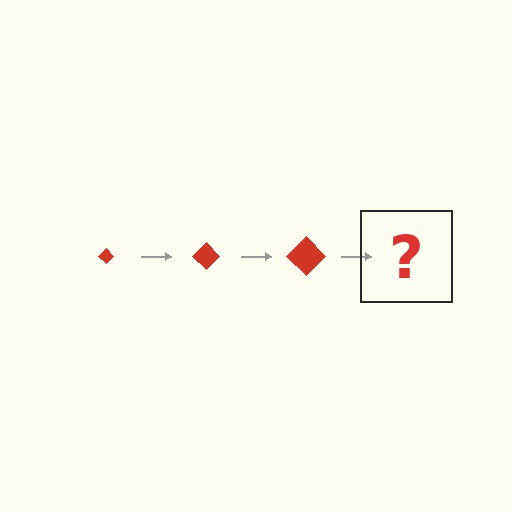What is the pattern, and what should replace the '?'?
The pattern is that the diamond gets progressively larger each step. The '?' should be a red diamond, larger than the previous one.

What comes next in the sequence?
The next element should be a red diamond, larger than the previous one.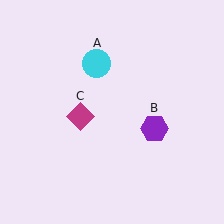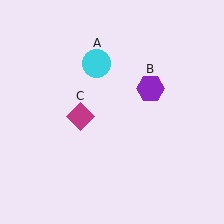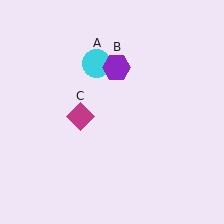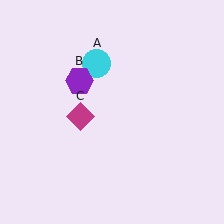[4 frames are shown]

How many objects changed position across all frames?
1 object changed position: purple hexagon (object B).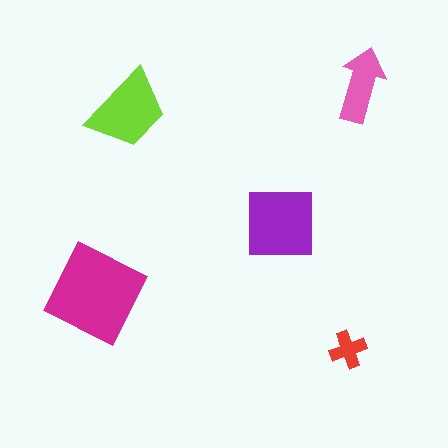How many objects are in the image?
There are 5 objects in the image.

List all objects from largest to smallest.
The magenta diamond, the purple square, the lime trapezoid, the pink arrow, the red cross.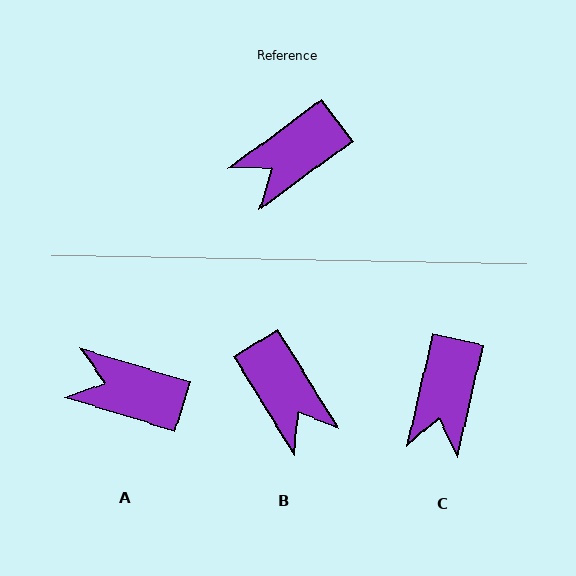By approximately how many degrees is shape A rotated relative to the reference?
Approximately 53 degrees clockwise.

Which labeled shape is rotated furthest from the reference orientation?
B, about 85 degrees away.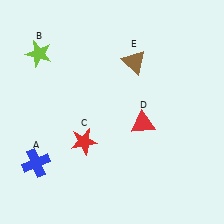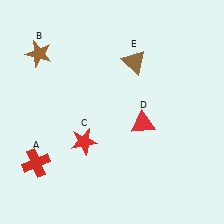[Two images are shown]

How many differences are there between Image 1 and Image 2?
There are 2 differences between the two images.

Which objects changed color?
A changed from blue to red. B changed from lime to brown.